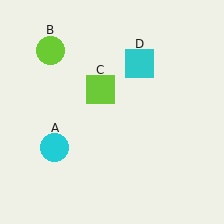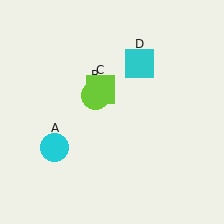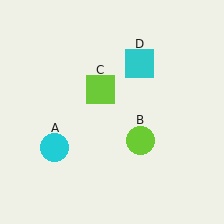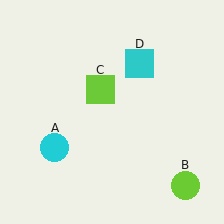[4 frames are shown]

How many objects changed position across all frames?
1 object changed position: lime circle (object B).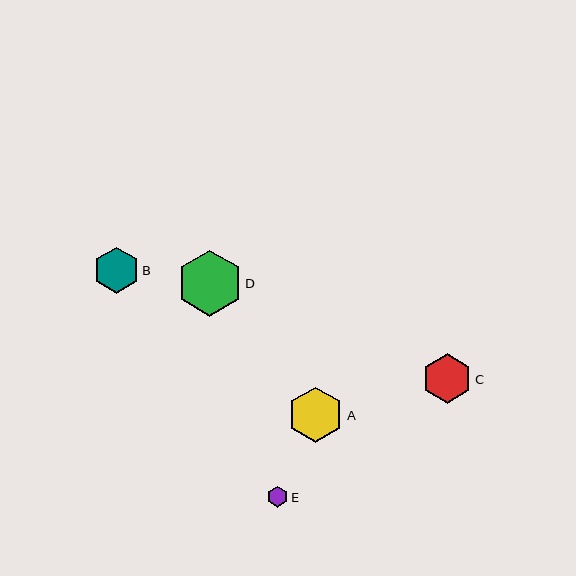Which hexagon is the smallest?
Hexagon E is the smallest with a size of approximately 21 pixels.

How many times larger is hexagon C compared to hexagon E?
Hexagon C is approximately 2.4 times the size of hexagon E.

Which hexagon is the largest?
Hexagon D is the largest with a size of approximately 66 pixels.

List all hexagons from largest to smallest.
From largest to smallest: D, A, C, B, E.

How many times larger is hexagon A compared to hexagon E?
Hexagon A is approximately 2.7 times the size of hexagon E.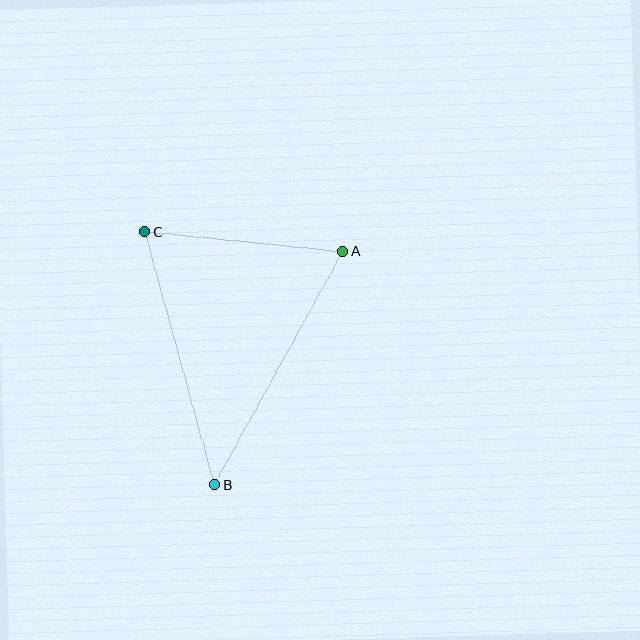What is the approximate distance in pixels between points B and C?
The distance between B and C is approximately 262 pixels.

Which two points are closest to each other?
Points A and C are closest to each other.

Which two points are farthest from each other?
Points A and B are farthest from each other.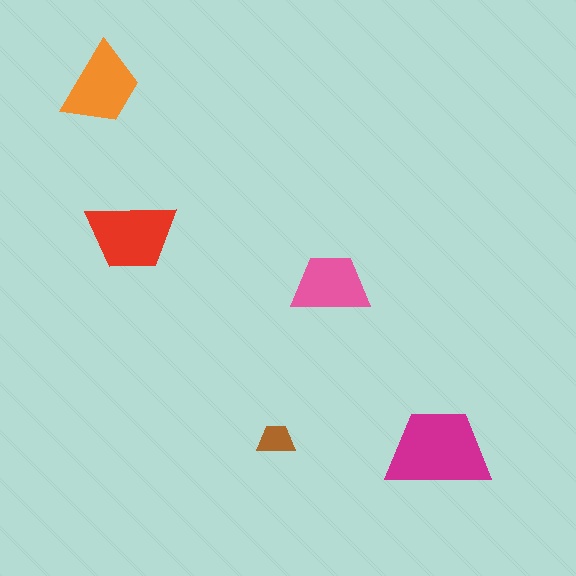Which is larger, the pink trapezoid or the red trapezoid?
The red one.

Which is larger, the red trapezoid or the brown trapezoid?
The red one.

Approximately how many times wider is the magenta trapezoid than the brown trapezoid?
About 3 times wider.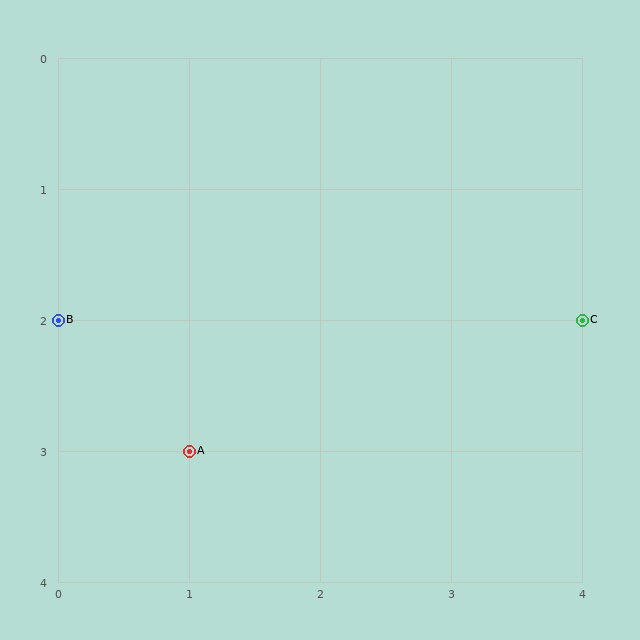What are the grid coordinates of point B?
Point B is at grid coordinates (0, 2).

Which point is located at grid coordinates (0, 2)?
Point B is at (0, 2).